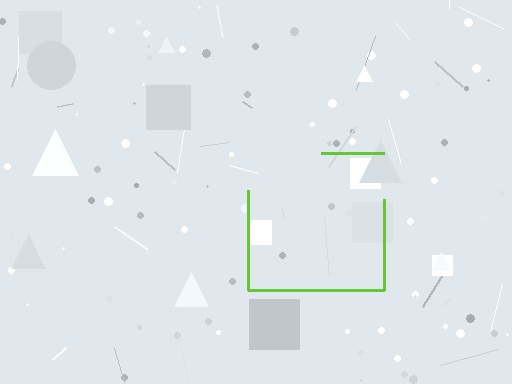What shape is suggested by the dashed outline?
The dashed outline suggests a square.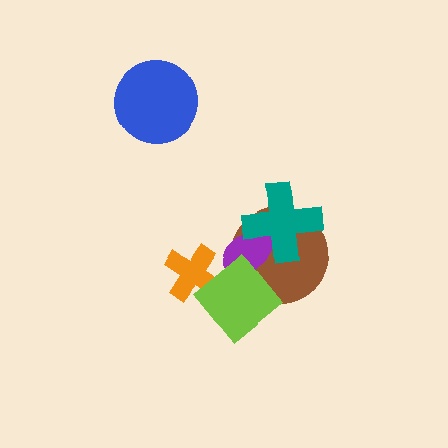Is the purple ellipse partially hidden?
Yes, it is partially covered by another shape.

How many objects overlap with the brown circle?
3 objects overlap with the brown circle.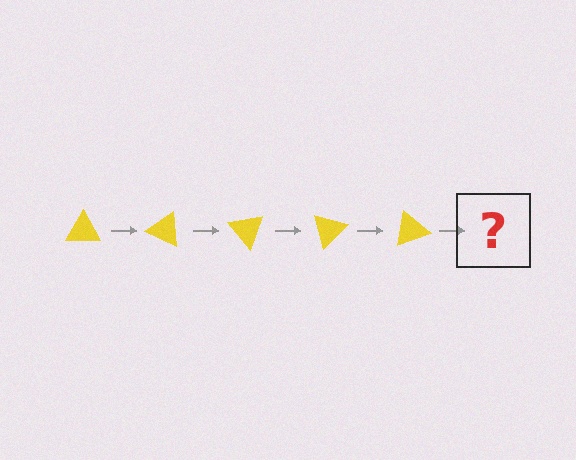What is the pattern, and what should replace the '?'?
The pattern is that the triangle rotates 25 degrees each step. The '?' should be a yellow triangle rotated 125 degrees.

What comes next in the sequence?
The next element should be a yellow triangle rotated 125 degrees.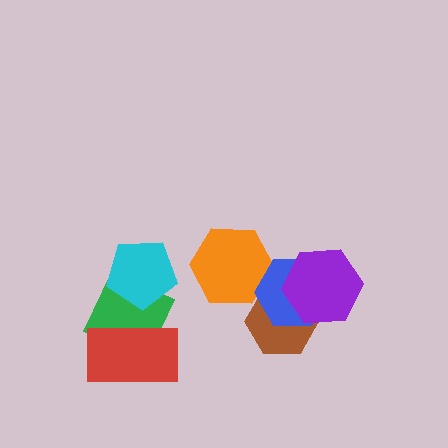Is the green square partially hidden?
Yes, it is partially covered by another shape.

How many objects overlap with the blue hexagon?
3 objects overlap with the blue hexagon.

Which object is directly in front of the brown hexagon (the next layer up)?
The blue hexagon is directly in front of the brown hexagon.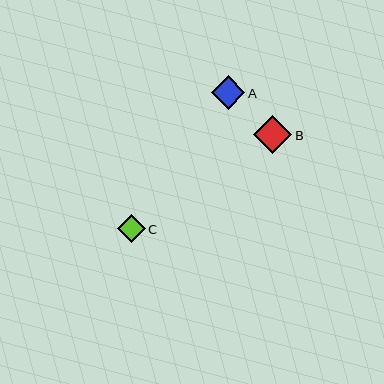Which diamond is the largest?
Diamond B is the largest with a size of approximately 38 pixels.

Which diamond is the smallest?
Diamond C is the smallest with a size of approximately 28 pixels.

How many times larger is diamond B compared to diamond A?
Diamond B is approximately 1.1 times the size of diamond A.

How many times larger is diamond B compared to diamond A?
Diamond B is approximately 1.1 times the size of diamond A.